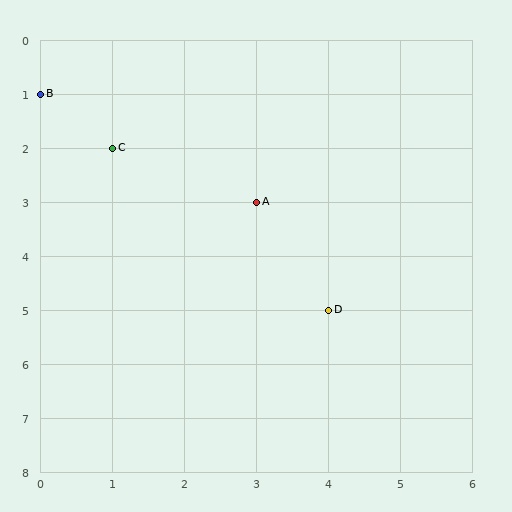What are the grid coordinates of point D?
Point D is at grid coordinates (4, 5).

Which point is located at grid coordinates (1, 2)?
Point C is at (1, 2).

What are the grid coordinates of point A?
Point A is at grid coordinates (3, 3).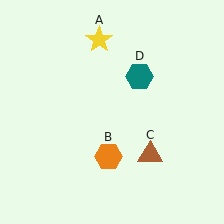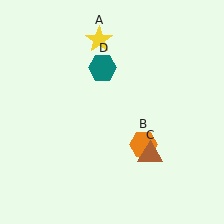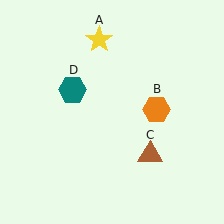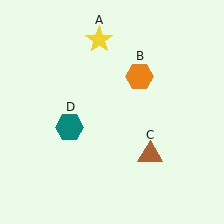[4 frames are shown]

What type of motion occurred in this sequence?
The orange hexagon (object B), teal hexagon (object D) rotated counterclockwise around the center of the scene.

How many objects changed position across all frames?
2 objects changed position: orange hexagon (object B), teal hexagon (object D).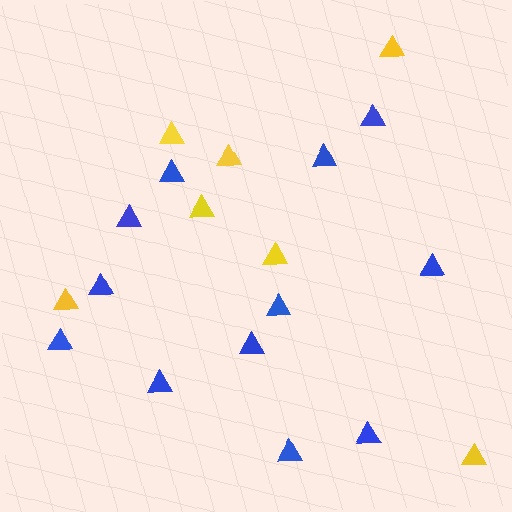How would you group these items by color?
There are 2 groups: one group of blue triangles (12) and one group of yellow triangles (7).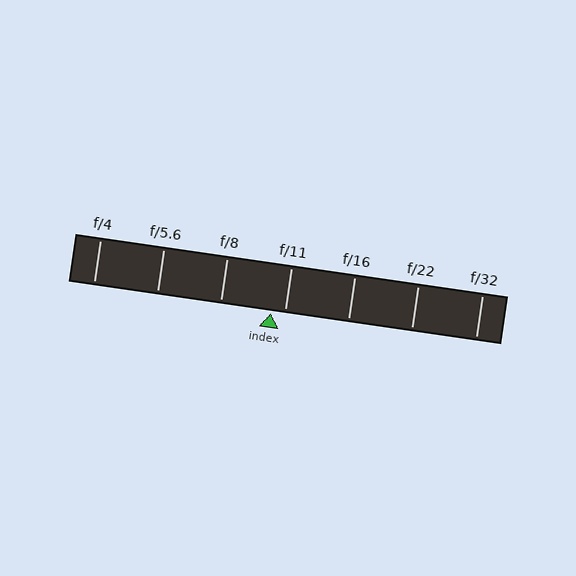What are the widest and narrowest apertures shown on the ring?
The widest aperture shown is f/4 and the narrowest is f/32.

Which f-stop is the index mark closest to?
The index mark is closest to f/11.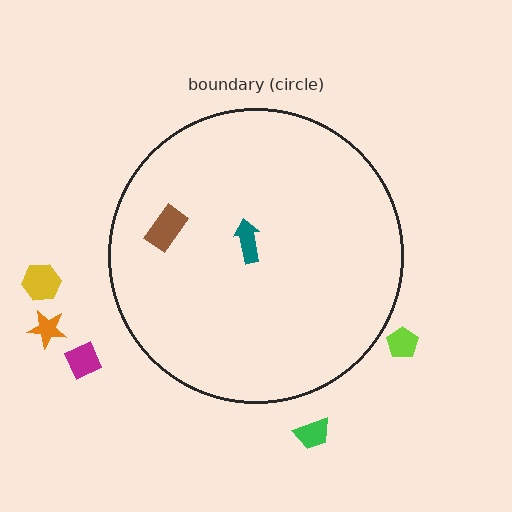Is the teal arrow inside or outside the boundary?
Inside.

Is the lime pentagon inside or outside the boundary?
Outside.